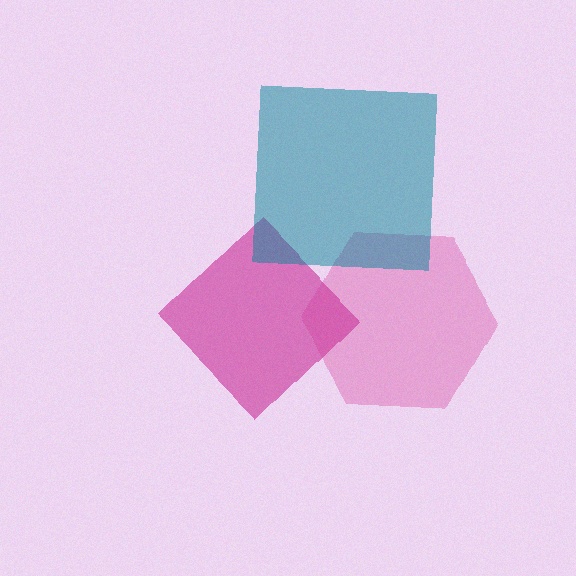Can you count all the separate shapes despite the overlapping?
Yes, there are 3 separate shapes.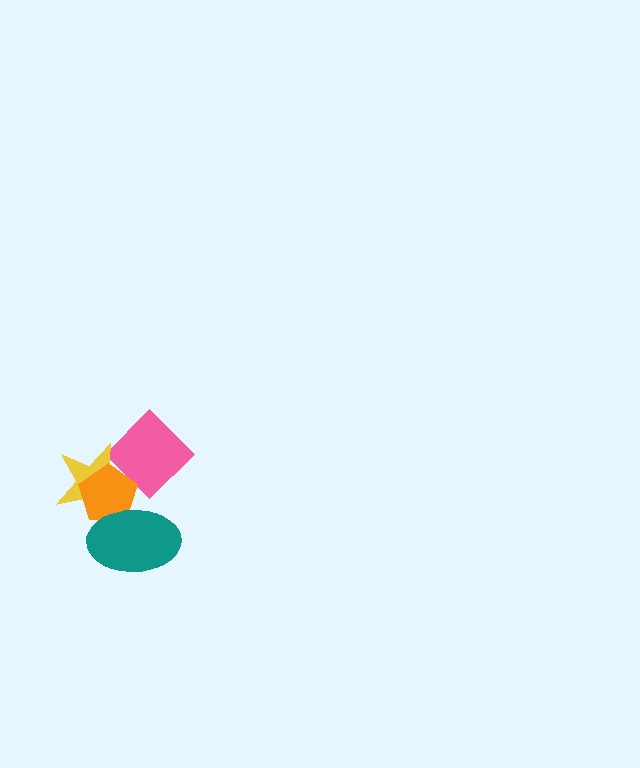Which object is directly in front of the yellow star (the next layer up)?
The orange pentagon is directly in front of the yellow star.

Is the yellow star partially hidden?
Yes, it is partially covered by another shape.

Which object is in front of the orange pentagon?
The teal ellipse is in front of the orange pentagon.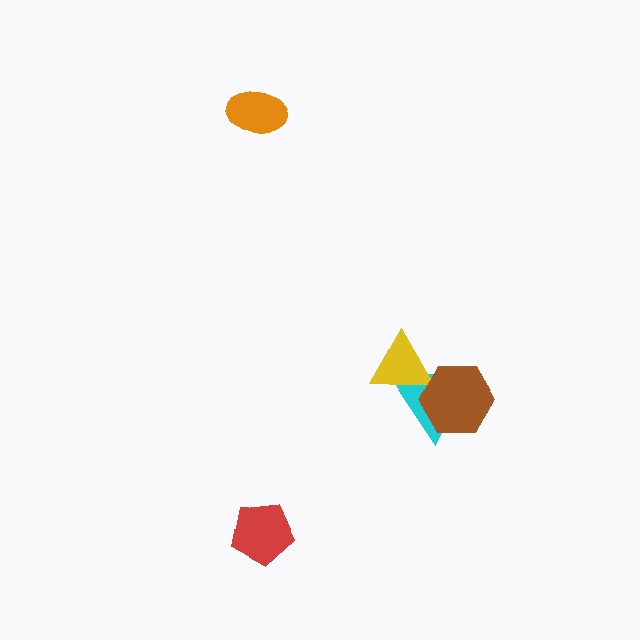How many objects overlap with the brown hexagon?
2 objects overlap with the brown hexagon.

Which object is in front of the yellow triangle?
The brown hexagon is in front of the yellow triangle.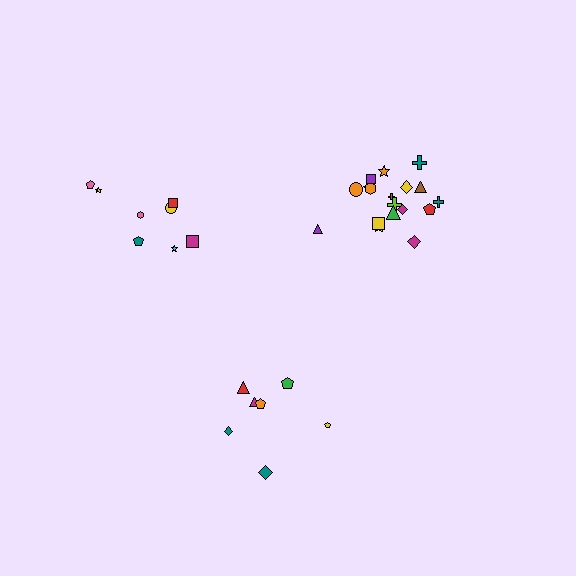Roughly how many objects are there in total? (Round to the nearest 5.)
Roughly 35 objects in total.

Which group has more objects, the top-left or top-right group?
The top-right group.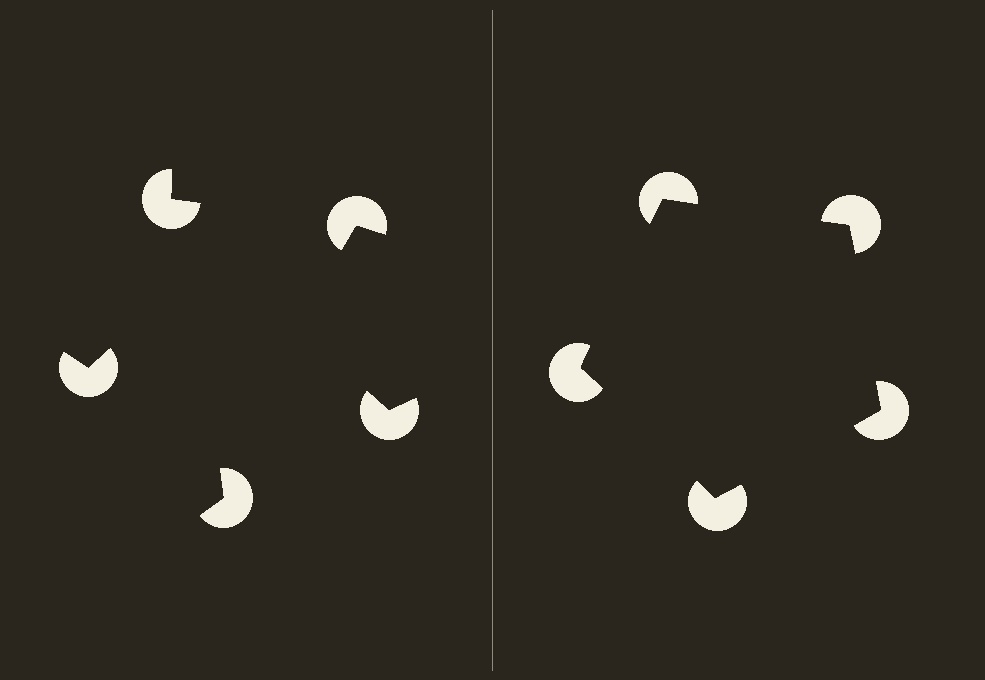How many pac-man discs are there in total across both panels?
10 — 5 on each side.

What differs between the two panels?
The pac-man discs are positioned identically on both sides; only the wedge orientations differ. On the right they align to a pentagon; on the left they are misaligned.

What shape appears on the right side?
An illusory pentagon.